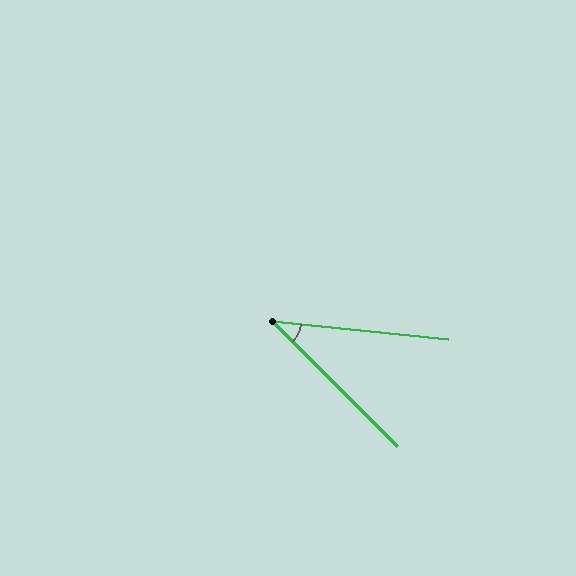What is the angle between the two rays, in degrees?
Approximately 39 degrees.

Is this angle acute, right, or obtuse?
It is acute.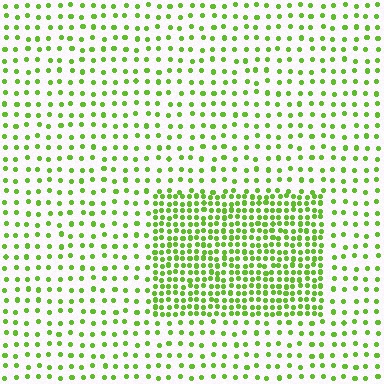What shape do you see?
I see a rectangle.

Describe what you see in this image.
The image contains small lime elements arranged at two different densities. A rectangle-shaped region is visible where the elements are more densely packed than the surrounding area.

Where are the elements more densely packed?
The elements are more densely packed inside the rectangle boundary.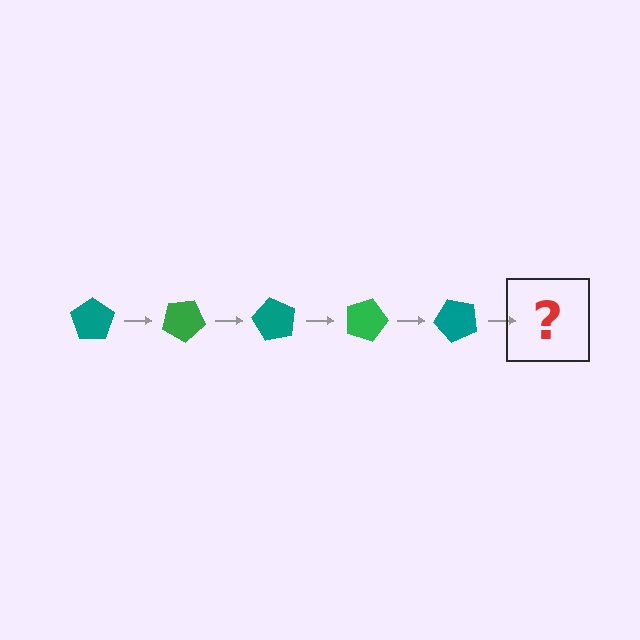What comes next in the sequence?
The next element should be a green pentagon, rotated 150 degrees from the start.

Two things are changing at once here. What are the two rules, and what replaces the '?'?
The two rules are that it rotates 30 degrees each step and the color cycles through teal and green. The '?' should be a green pentagon, rotated 150 degrees from the start.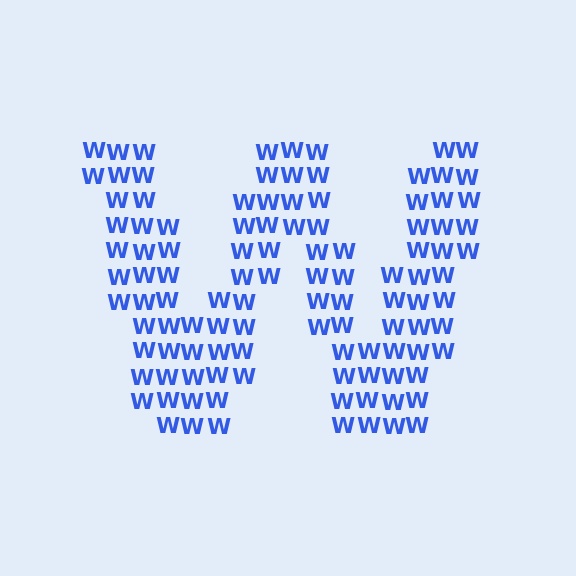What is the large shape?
The large shape is the letter W.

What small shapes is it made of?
It is made of small letter W's.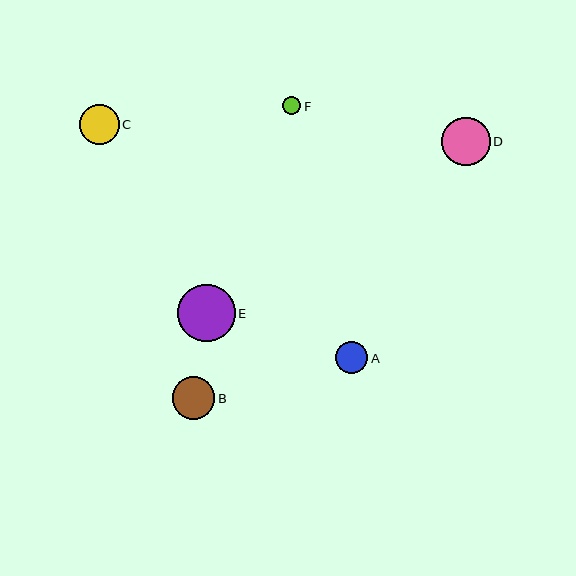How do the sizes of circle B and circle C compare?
Circle B and circle C are approximately the same size.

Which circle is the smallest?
Circle F is the smallest with a size of approximately 18 pixels.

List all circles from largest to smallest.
From largest to smallest: E, D, B, C, A, F.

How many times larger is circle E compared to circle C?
Circle E is approximately 1.4 times the size of circle C.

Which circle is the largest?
Circle E is the largest with a size of approximately 57 pixels.